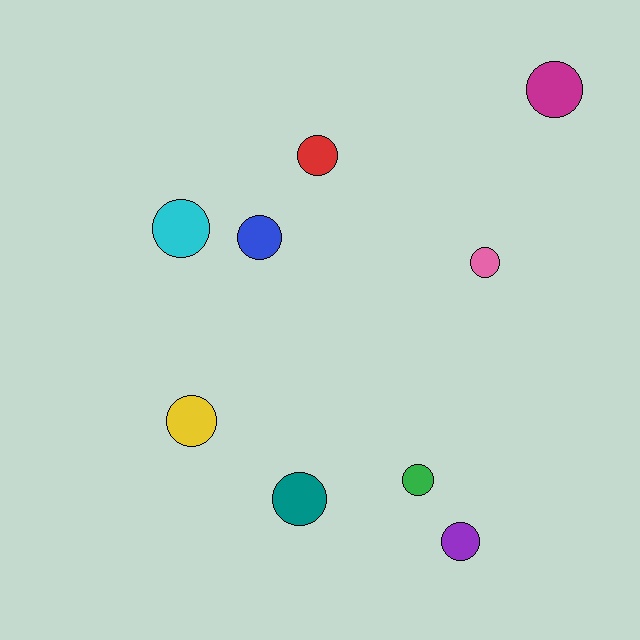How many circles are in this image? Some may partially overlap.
There are 9 circles.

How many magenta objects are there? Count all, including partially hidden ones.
There is 1 magenta object.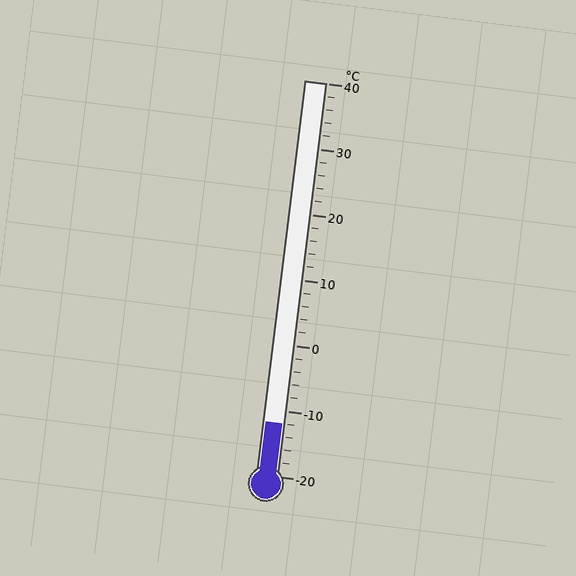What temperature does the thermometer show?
The thermometer shows approximately -12°C.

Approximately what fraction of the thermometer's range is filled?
The thermometer is filled to approximately 15% of its range.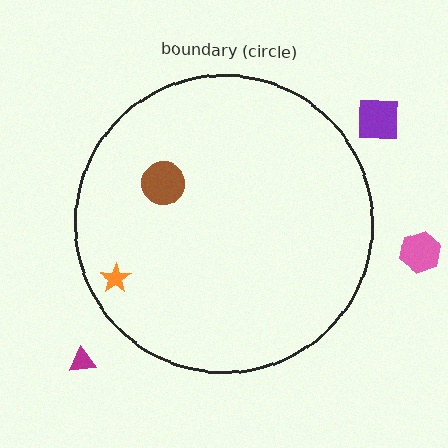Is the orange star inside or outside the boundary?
Inside.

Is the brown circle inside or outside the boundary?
Inside.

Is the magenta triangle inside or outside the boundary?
Outside.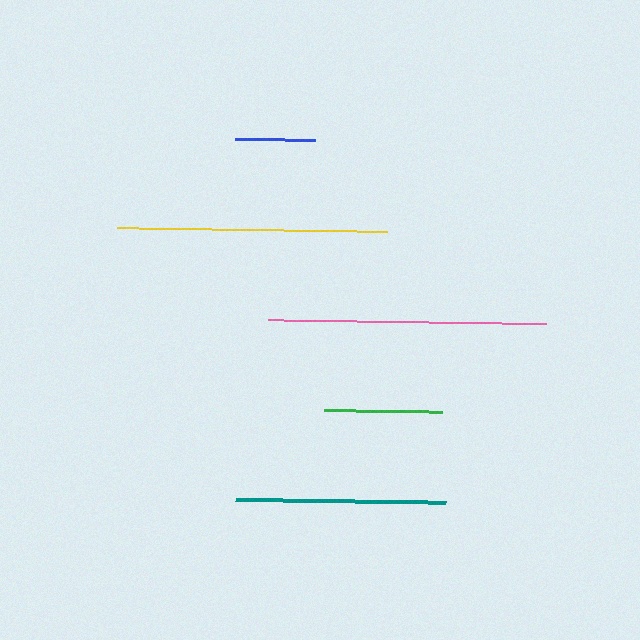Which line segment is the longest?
The pink line is the longest at approximately 278 pixels.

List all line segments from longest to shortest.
From longest to shortest: pink, yellow, teal, green, blue.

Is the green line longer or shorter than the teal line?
The teal line is longer than the green line.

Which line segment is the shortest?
The blue line is the shortest at approximately 79 pixels.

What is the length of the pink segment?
The pink segment is approximately 278 pixels long.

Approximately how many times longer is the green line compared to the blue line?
The green line is approximately 1.5 times the length of the blue line.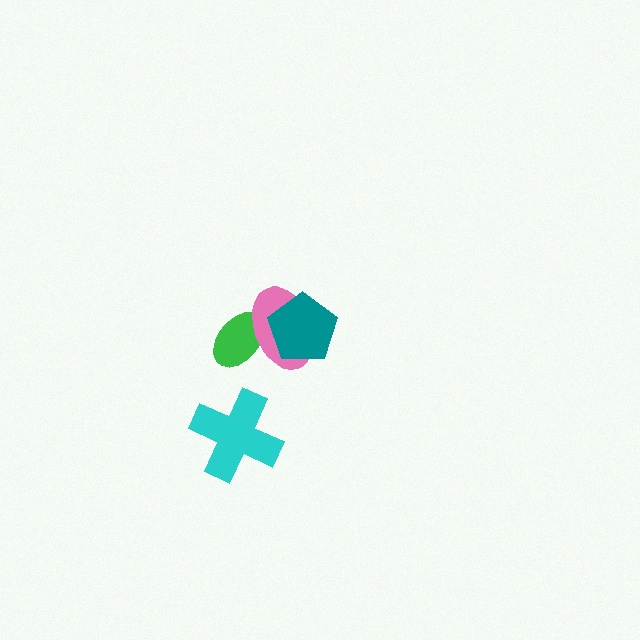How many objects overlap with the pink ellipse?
2 objects overlap with the pink ellipse.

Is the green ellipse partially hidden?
Yes, it is partially covered by another shape.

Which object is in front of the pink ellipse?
The teal pentagon is in front of the pink ellipse.